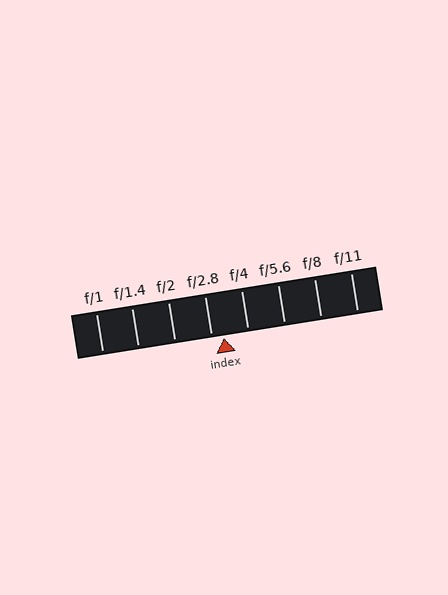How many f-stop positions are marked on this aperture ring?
There are 8 f-stop positions marked.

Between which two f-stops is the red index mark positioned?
The index mark is between f/2.8 and f/4.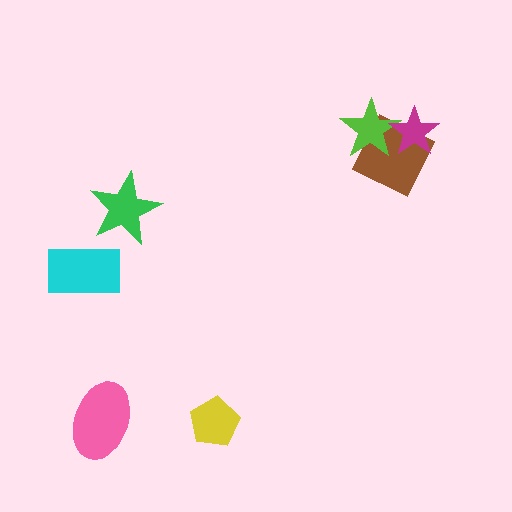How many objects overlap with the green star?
0 objects overlap with the green star.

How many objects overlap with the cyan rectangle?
0 objects overlap with the cyan rectangle.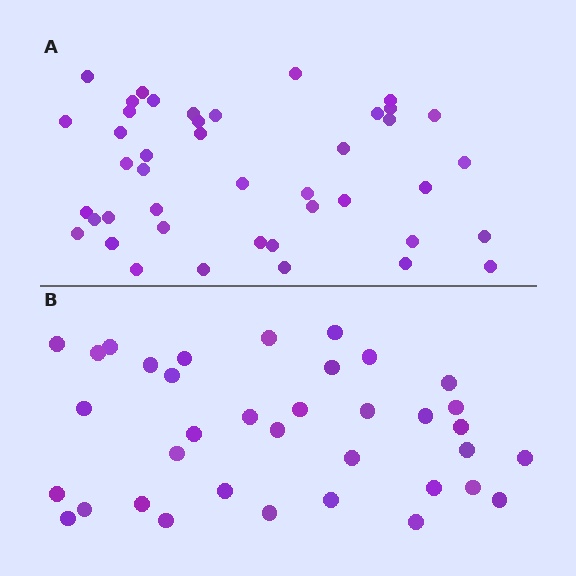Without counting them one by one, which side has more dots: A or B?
Region A (the top region) has more dots.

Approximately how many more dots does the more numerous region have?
Region A has roughly 8 or so more dots than region B.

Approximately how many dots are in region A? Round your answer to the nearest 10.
About 40 dots. (The exact count is 43, which rounds to 40.)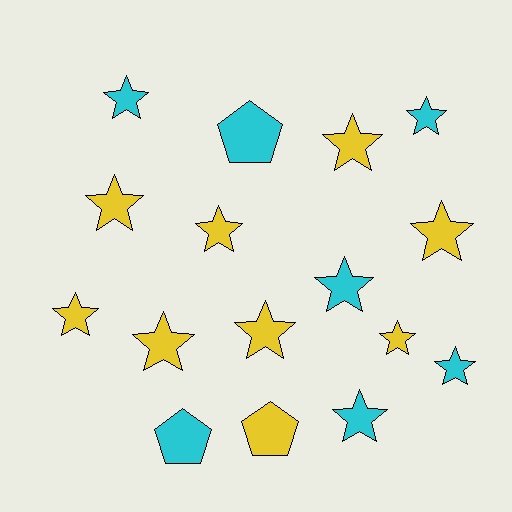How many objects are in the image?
There are 16 objects.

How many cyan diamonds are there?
There are no cyan diamonds.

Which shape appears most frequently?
Star, with 13 objects.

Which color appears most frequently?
Yellow, with 9 objects.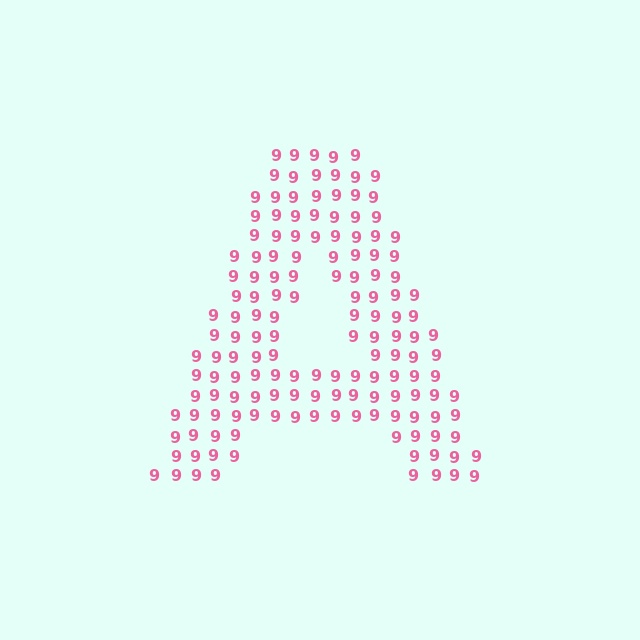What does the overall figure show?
The overall figure shows the letter A.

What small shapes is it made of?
It is made of small digit 9's.